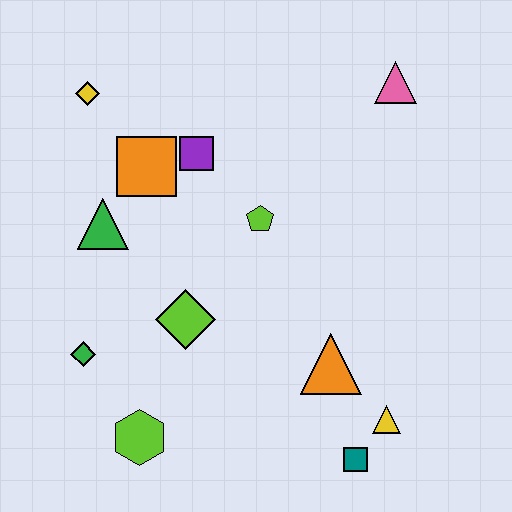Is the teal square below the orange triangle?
Yes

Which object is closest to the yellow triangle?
The teal square is closest to the yellow triangle.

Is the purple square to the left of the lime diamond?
No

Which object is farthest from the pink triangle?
The lime hexagon is farthest from the pink triangle.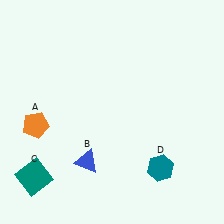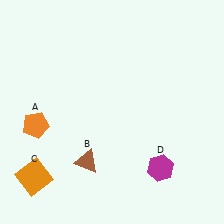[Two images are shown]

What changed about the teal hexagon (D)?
In Image 1, D is teal. In Image 2, it changed to magenta.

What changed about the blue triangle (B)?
In Image 1, B is blue. In Image 2, it changed to brown.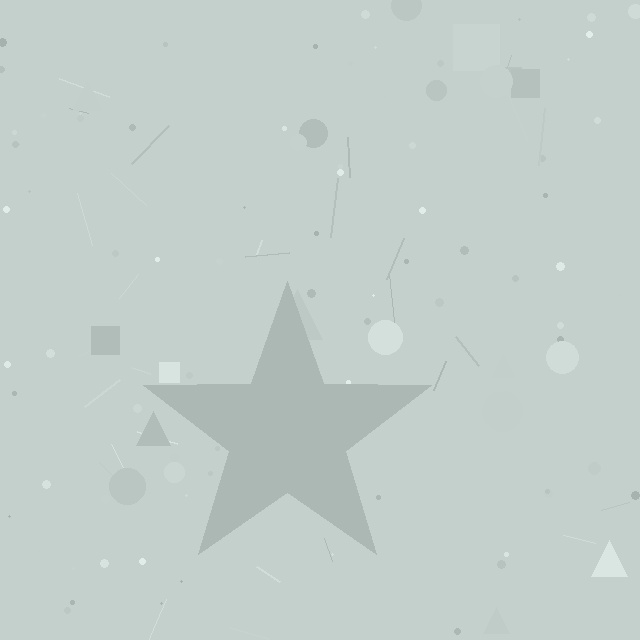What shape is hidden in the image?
A star is hidden in the image.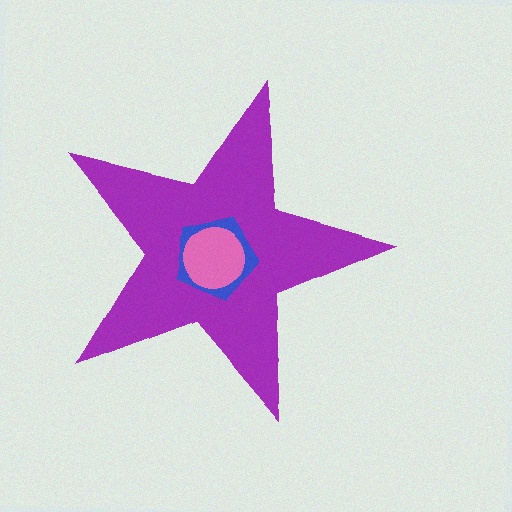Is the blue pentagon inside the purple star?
Yes.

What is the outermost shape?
The purple star.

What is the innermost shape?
The pink circle.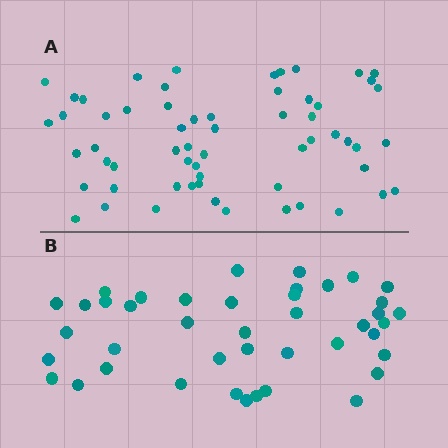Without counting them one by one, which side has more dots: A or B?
Region A (the top region) has more dots.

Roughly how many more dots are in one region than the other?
Region A has approximately 20 more dots than region B.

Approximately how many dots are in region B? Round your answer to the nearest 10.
About 40 dots. (The exact count is 42, which rounds to 40.)